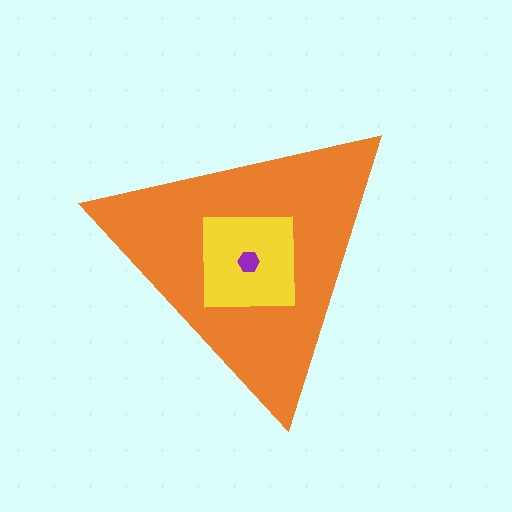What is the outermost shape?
The orange triangle.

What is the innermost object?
The purple hexagon.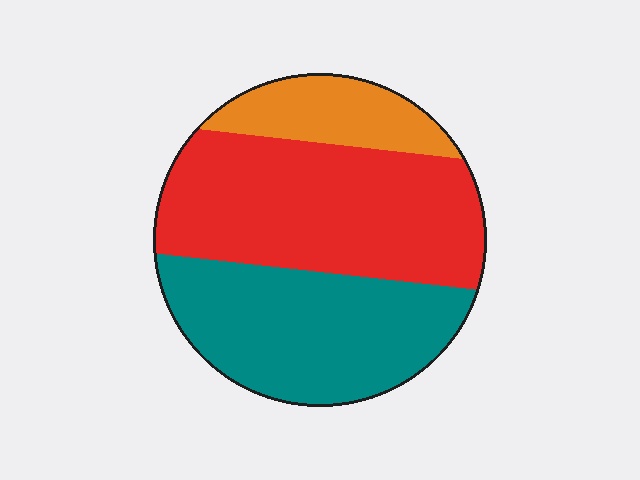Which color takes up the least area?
Orange, at roughly 15%.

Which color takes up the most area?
Red, at roughly 45%.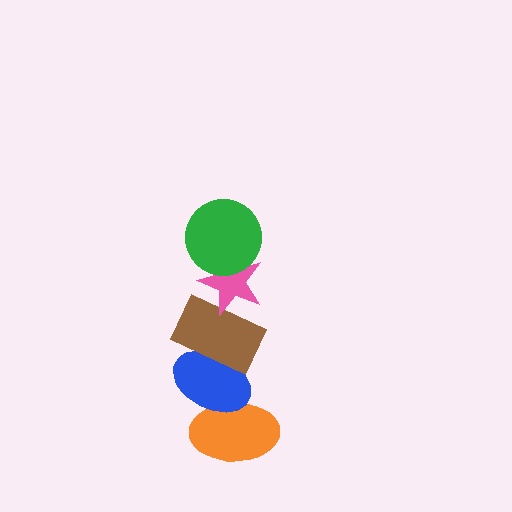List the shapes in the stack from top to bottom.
From top to bottom: the green circle, the pink star, the brown rectangle, the blue ellipse, the orange ellipse.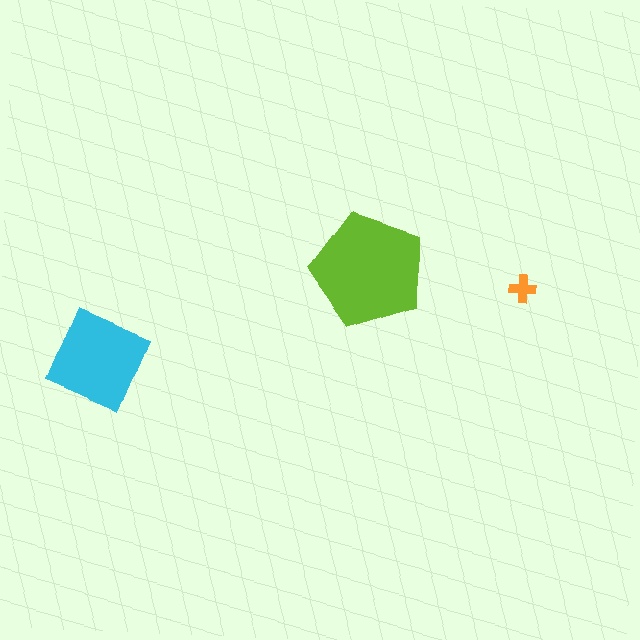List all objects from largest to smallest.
The lime pentagon, the cyan square, the orange cross.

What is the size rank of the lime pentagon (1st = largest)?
1st.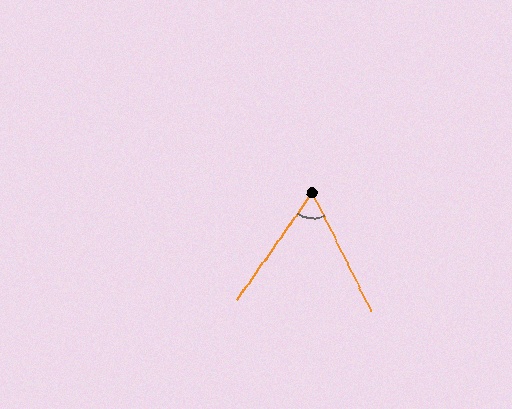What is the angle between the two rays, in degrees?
Approximately 61 degrees.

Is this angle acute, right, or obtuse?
It is acute.